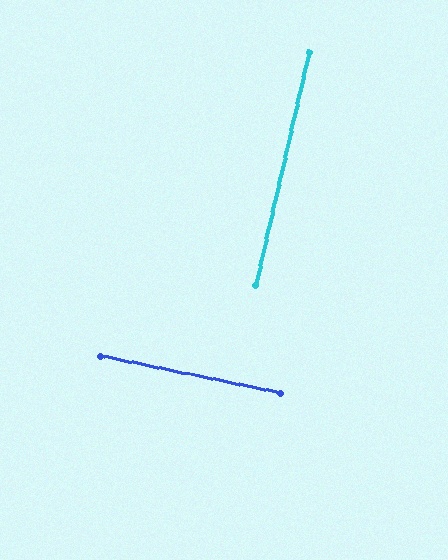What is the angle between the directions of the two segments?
Approximately 89 degrees.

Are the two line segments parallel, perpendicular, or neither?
Perpendicular — they meet at approximately 89°.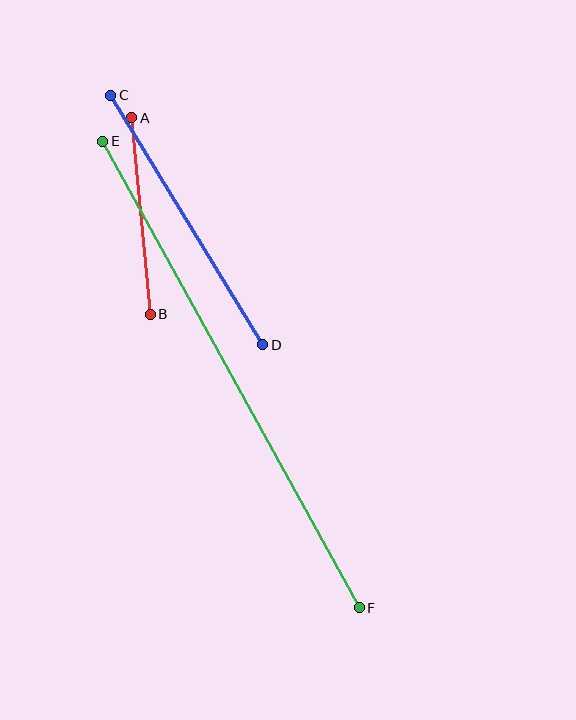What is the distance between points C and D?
The distance is approximately 292 pixels.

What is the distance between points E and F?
The distance is approximately 532 pixels.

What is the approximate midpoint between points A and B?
The midpoint is at approximately (141, 216) pixels.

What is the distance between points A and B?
The distance is approximately 197 pixels.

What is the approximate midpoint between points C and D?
The midpoint is at approximately (187, 220) pixels.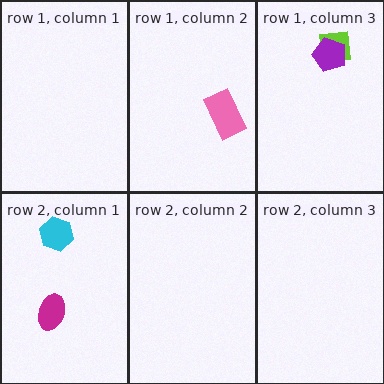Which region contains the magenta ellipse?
The row 2, column 1 region.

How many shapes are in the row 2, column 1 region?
2.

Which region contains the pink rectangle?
The row 1, column 2 region.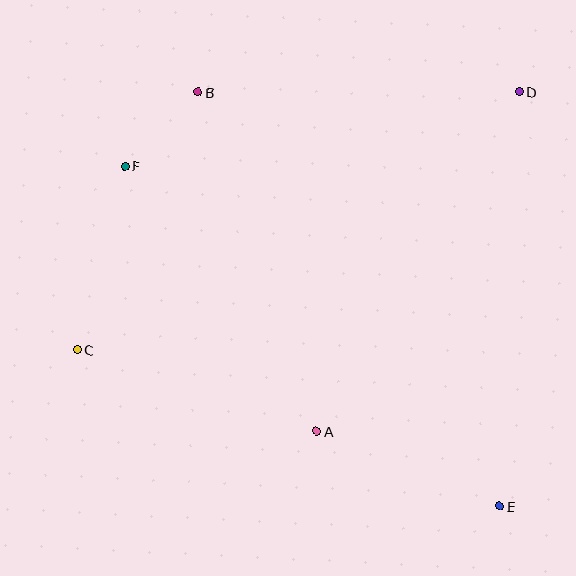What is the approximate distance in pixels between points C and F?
The distance between C and F is approximately 190 pixels.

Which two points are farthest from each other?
Points B and E are farthest from each other.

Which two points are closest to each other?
Points B and F are closest to each other.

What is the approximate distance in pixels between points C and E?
The distance between C and E is approximately 451 pixels.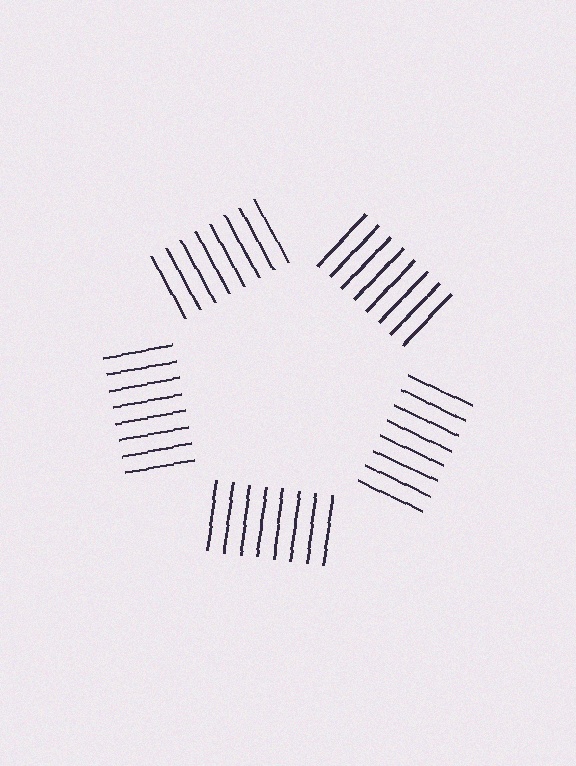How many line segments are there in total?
40 — 8 along each of the 5 edges.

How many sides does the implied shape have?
5 sides — the line-ends trace a pentagon.